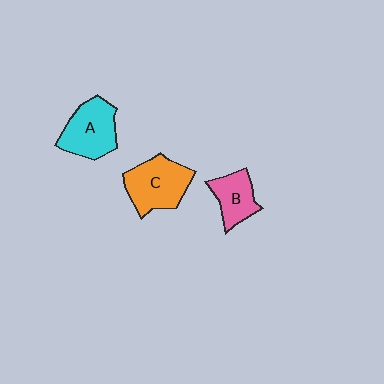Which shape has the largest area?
Shape C (orange).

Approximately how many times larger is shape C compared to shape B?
Approximately 1.5 times.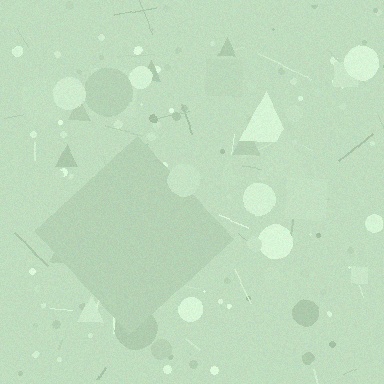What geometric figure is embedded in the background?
A diamond is embedded in the background.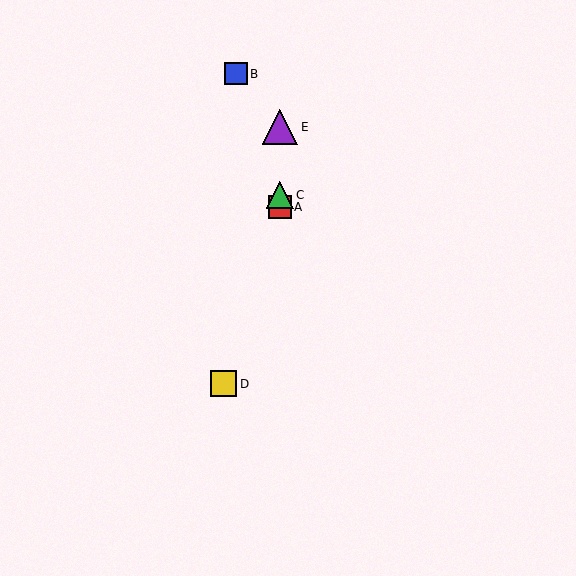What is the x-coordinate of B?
Object B is at x≈236.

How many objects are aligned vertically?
3 objects (A, C, E) are aligned vertically.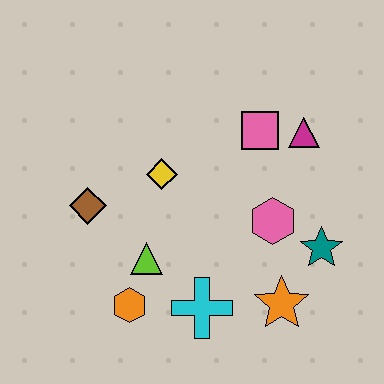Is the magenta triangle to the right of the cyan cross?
Yes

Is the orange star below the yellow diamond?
Yes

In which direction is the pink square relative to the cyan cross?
The pink square is above the cyan cross.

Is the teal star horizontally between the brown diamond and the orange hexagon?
No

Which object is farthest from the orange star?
The brown diamond is farthest from the orange star.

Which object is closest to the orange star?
The teal star is closest to the orange star.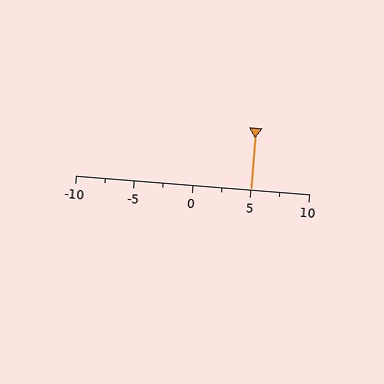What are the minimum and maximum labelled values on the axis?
The axis runs from -10 to 10.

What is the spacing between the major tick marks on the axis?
The major ticks are spaced 5 apart.